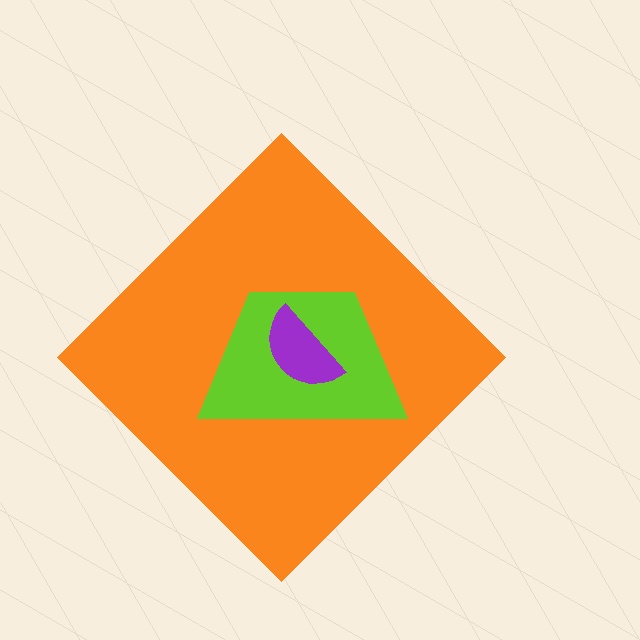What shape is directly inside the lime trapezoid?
The purple semicircle.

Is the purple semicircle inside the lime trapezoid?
Yes.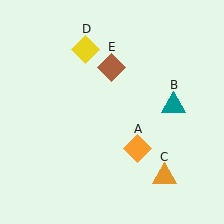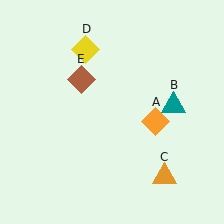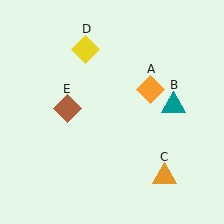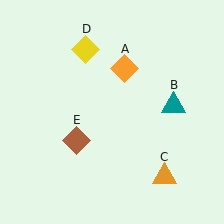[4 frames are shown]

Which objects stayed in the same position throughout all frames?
Teal triangle (object B) and orange triangle (object C) and yellow diamond (object D) remained stationary.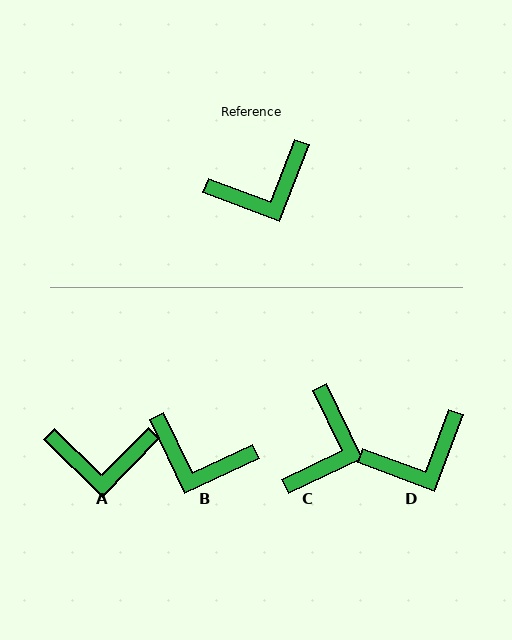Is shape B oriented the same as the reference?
No, it is off by about 44 degrees.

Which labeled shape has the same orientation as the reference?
D.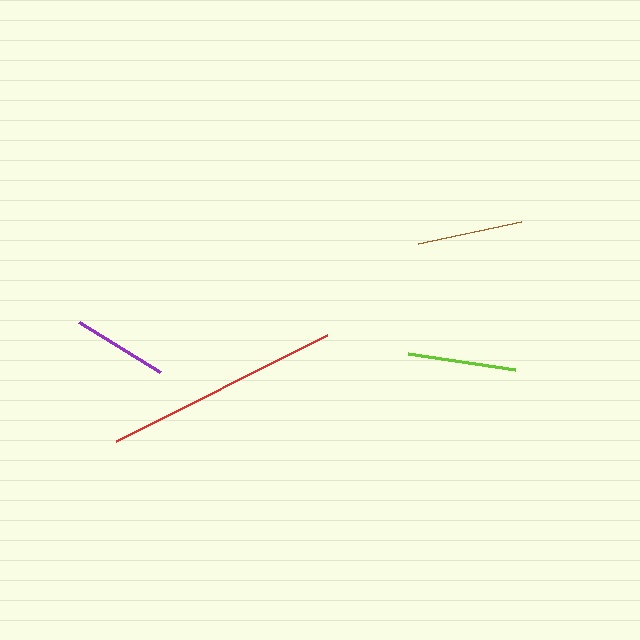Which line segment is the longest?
The red line is the longest at approximately 236 pixels.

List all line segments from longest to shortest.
From longest to shortest: red, lime, brown, purple.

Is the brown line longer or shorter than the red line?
The red line is longer than the brown line.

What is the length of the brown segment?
The brown segment is approximately 105 pixels long.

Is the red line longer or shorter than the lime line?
The red line is longer than the lime line.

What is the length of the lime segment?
The lime segment is approximately 108 pixels long.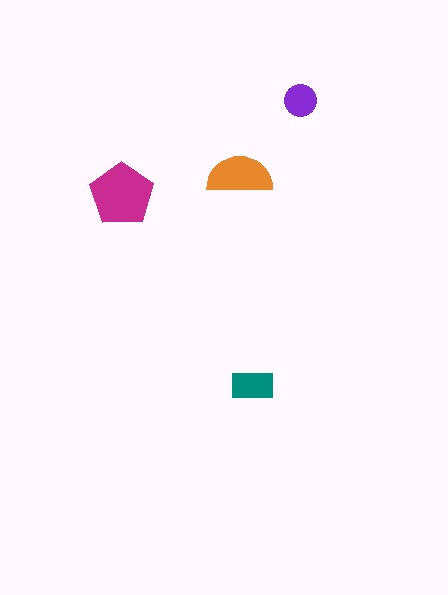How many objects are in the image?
There are 4 objects in the image.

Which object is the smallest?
The purple circle.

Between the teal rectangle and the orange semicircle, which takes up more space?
The orange semicircle.